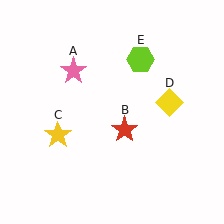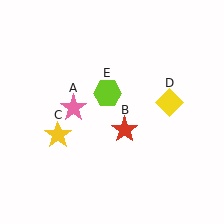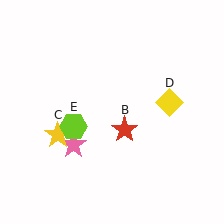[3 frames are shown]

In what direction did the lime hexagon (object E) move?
The lime hexagon (object E) moved down and to the left.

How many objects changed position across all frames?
2 objects changed position: pink star (object A), lime hexagon (object E).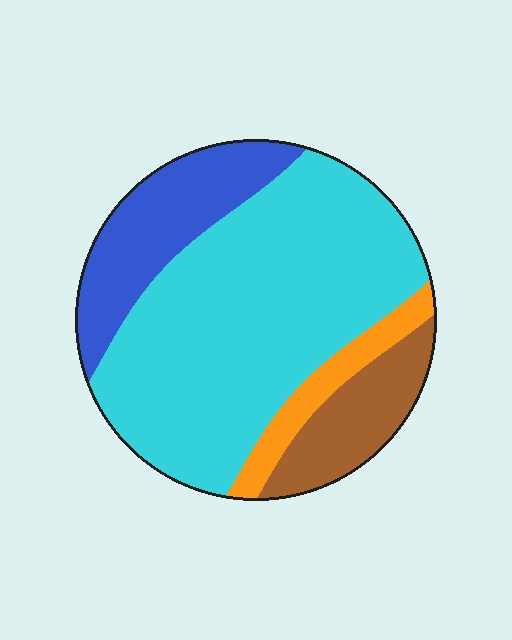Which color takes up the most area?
Cyan, at roughly 60%.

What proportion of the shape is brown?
Brown takes up about one eighth (1/8) of the shape.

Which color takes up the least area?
Orange, at roughly 10%.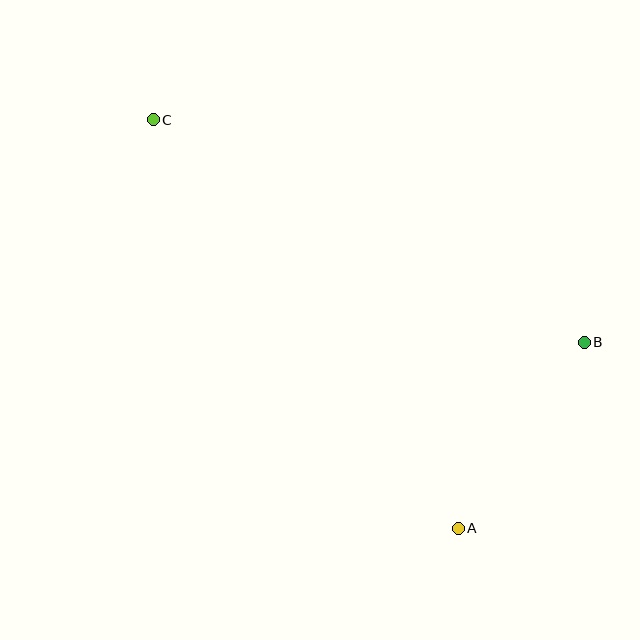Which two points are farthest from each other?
Points A and C are farthest from each other.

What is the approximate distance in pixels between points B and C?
The distance between B and C is approximately 485 pixels.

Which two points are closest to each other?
Points A and B are closest to each other.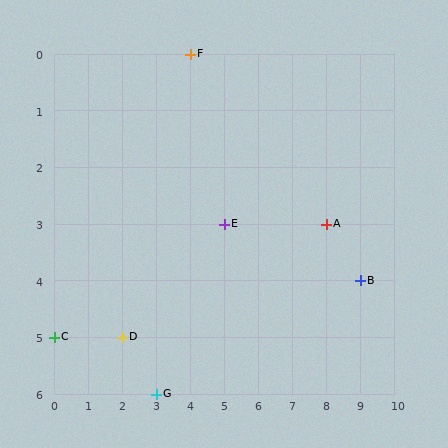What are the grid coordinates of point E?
Point E is at grid coordinates (5, 3).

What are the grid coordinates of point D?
Point D is at grid coordinates (2, 5).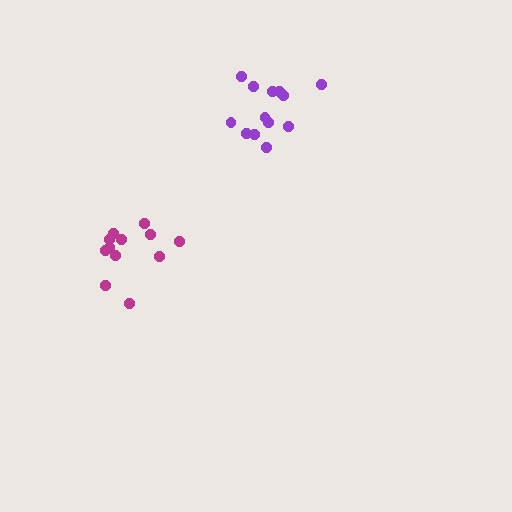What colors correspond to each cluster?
The clusters are colored: purple, magenta.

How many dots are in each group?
Group 1: 14 dots, Group 2: 12 dots (26 total).